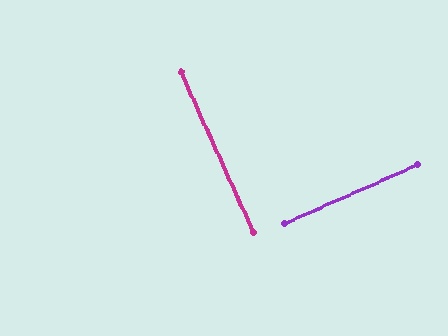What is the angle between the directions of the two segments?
Approximately 90 degrees.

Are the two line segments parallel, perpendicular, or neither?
Perpendicular — they meet at approximately 90°.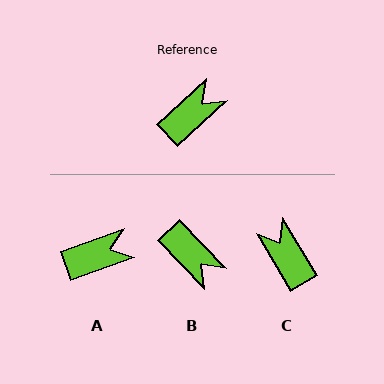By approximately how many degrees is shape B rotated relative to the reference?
Approximately 89 degrees clockwise.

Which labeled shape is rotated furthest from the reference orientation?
B, about 89 degrees away.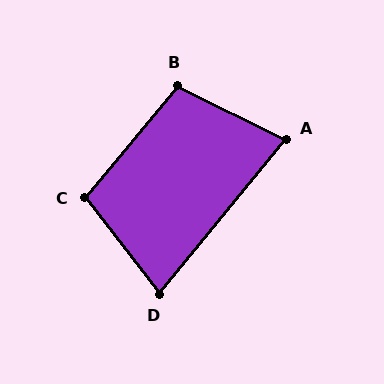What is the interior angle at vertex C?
Approximately 103 degrees (obtuse).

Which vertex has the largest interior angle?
B, at approximately 103 degrees.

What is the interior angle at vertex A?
Approximately 77 degrees (acute).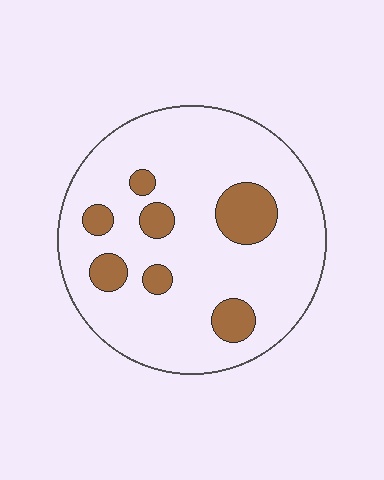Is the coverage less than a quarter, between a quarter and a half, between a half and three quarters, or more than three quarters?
Less than a quarter.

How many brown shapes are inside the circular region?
7.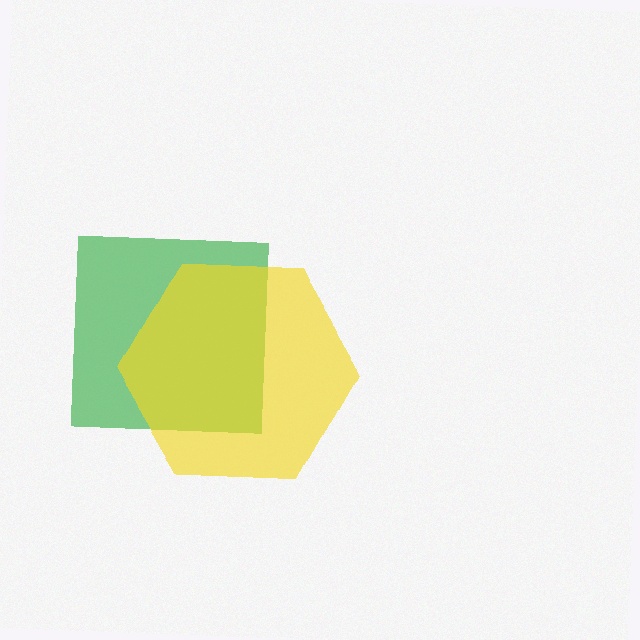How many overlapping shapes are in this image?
There are 2 overlapping shapes in the image.